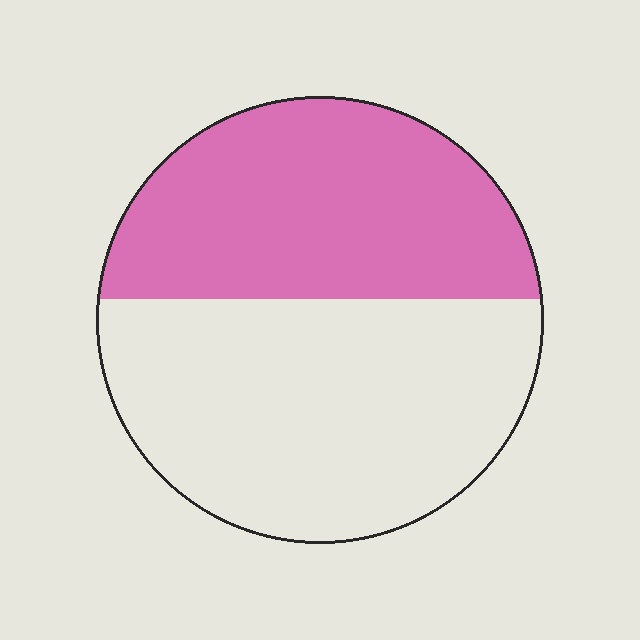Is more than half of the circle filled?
No.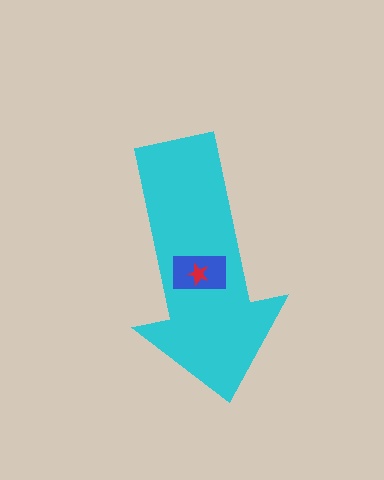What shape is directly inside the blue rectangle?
The red star.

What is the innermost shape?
The red star.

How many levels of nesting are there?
3.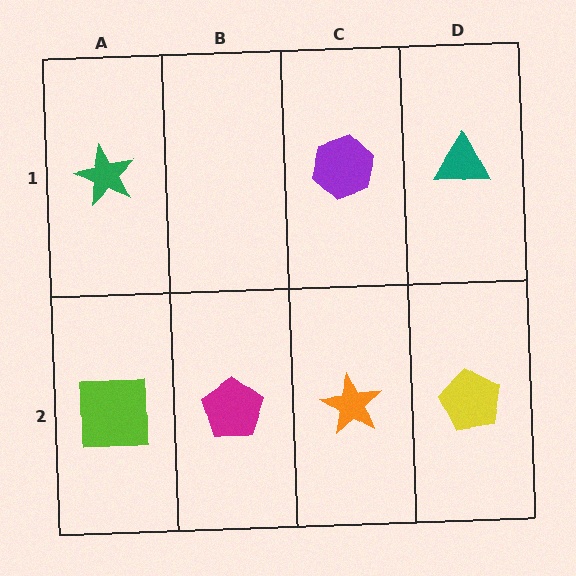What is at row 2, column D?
A yellow pentagon.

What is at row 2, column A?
A lime square.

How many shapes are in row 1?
3 shapes.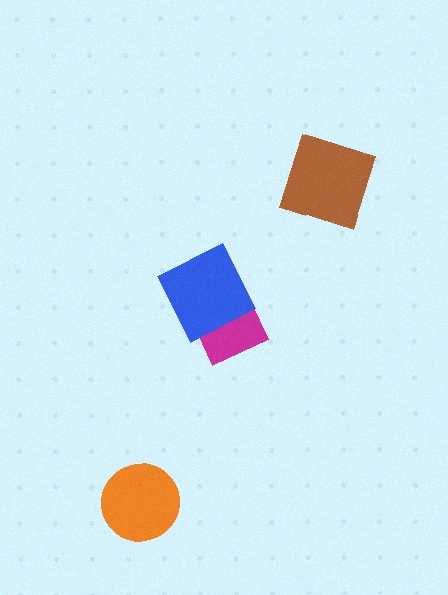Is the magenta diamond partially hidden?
Yes, it is partially covered by another shape.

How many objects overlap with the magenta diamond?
1 object overlaps with the magenta diamond.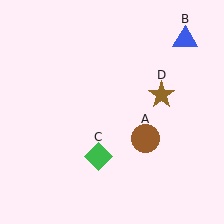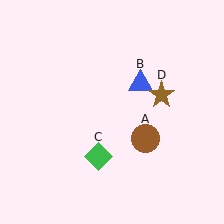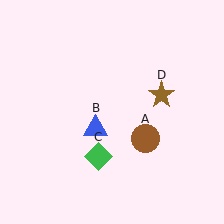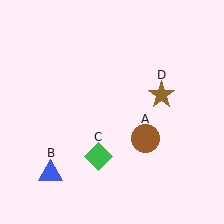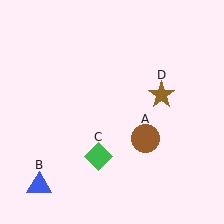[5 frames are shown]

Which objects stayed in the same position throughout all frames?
Brown circle (object A) and green diamond (object C) and brown star (object D) remained stationary.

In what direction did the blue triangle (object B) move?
The blue triangle (object B) moved down and to the left.